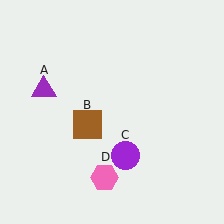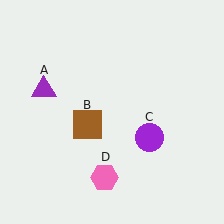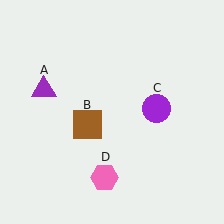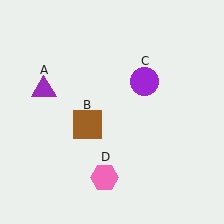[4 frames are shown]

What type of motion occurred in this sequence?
The purple circle (object C) rotated counterclockwise around the center of the scene.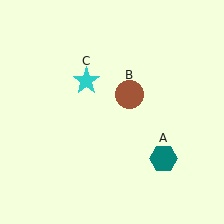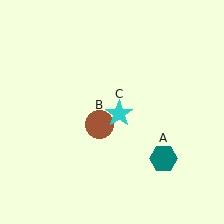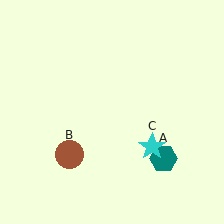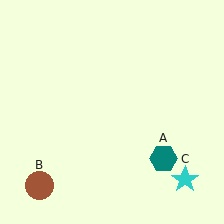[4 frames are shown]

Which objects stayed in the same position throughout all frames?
Teal hexagon (object A) remained stationary.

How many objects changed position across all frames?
2 objects changed position: brown circle (object B), cyan star (object C).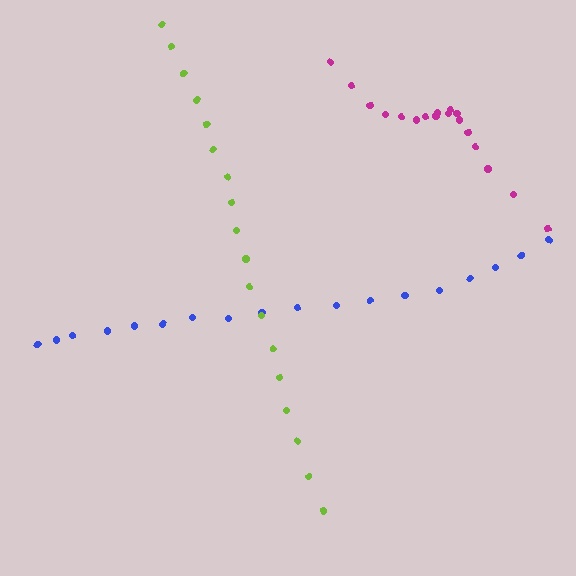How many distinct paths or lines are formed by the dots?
There are 3 distinct paths.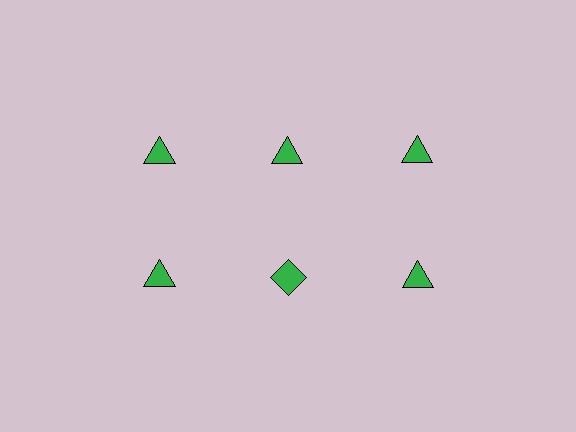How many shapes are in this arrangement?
There are 6 shapes arranged in a grid pattern.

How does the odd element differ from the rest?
It has a different shape: diamond instead of triangle.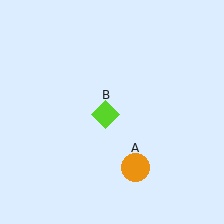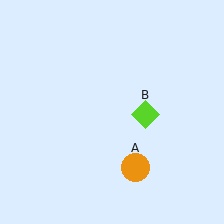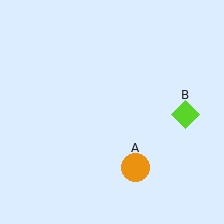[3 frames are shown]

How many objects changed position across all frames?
1 object changed position: lime diamond (object B).